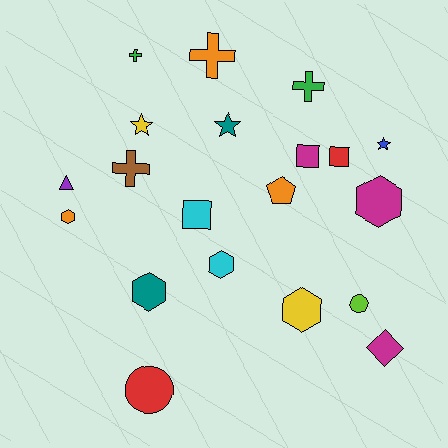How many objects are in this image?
There are 20 objects.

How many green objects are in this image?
There are 2 green objects.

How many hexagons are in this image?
There are 5 hexagons.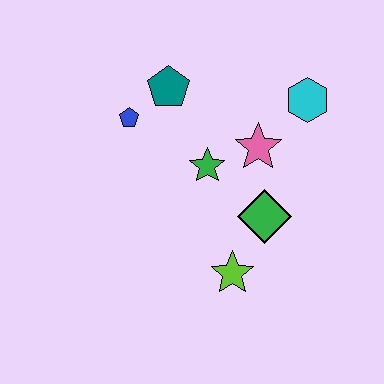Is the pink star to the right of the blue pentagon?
Yes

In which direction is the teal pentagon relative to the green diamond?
The teal pentagon is above the green diamond.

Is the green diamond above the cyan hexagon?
No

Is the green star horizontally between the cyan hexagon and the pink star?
No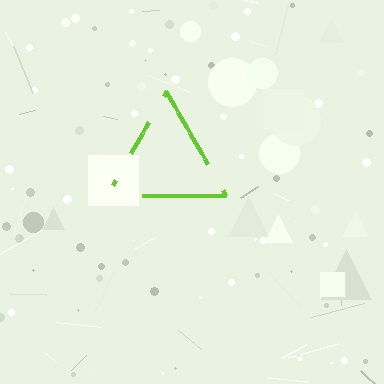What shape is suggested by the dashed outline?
The dashed outline suggests a triangle.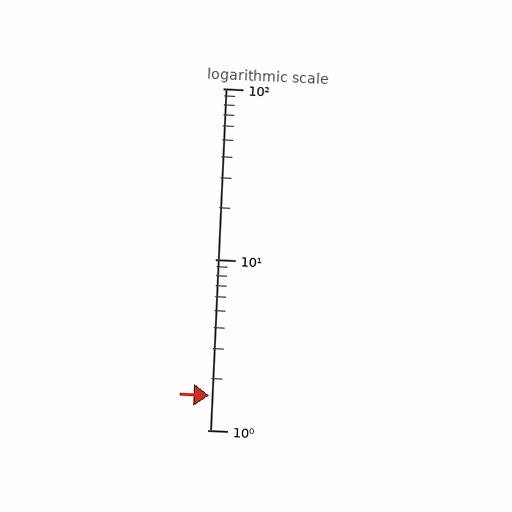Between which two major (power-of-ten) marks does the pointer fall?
The pointer is between 1 and 10.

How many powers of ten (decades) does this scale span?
The scale spans 2 decades, from 1 to 100.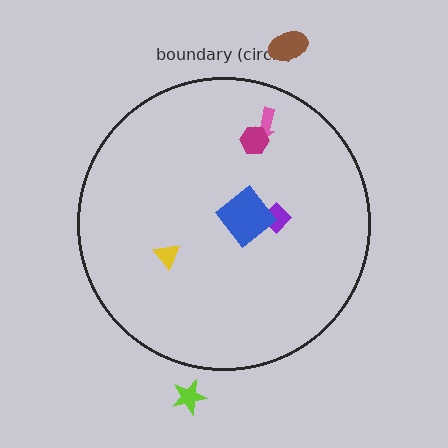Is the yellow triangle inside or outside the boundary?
Inside.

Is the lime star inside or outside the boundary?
Outside.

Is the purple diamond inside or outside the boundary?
Inside.